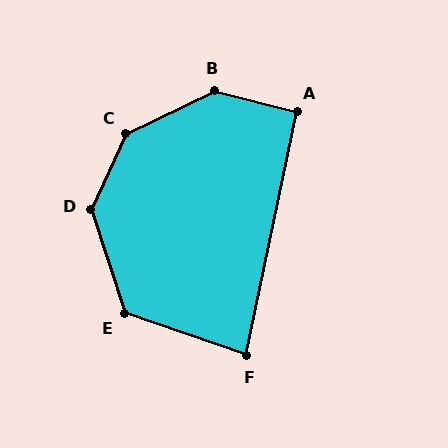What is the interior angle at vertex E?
Approximately 127 degrees (obtuse).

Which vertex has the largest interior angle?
C, at approximately 140 degrees.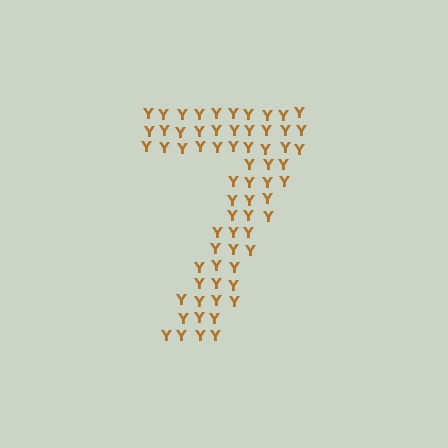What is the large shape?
The large shape is the digit 7.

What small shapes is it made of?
It is made of small letter Y's.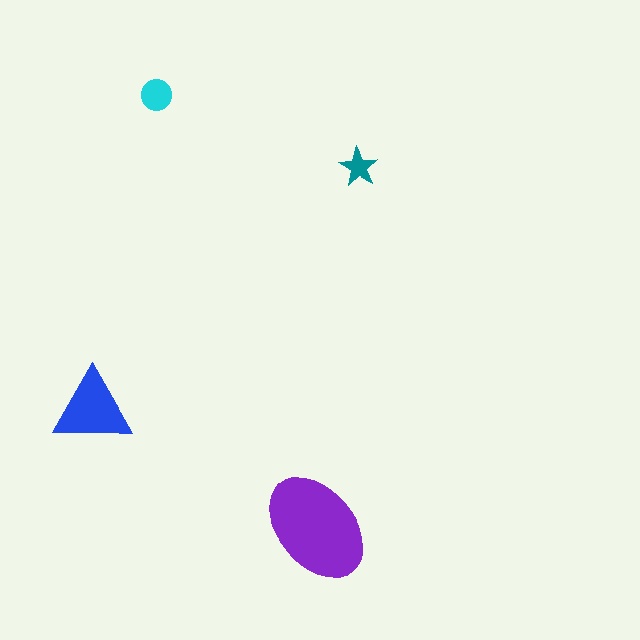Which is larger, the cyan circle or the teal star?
The cyan circle.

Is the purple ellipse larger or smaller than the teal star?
Larger.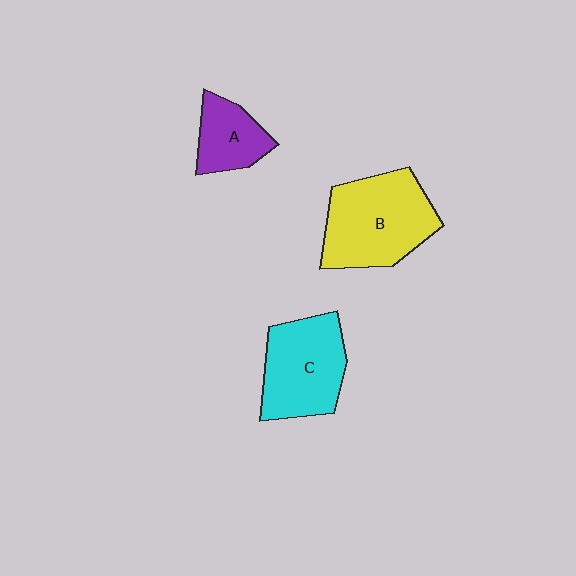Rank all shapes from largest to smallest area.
From largest to smallest: B (yellow), C (cyan), A (purple).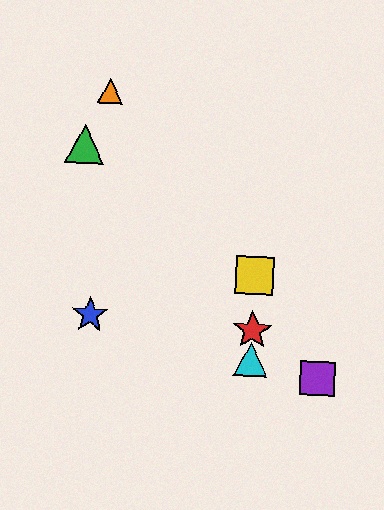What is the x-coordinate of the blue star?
The blue star is at x≈90.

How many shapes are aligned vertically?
3 shapes (the red star, the yellow square, the cyan triangle) are aligned vertically.